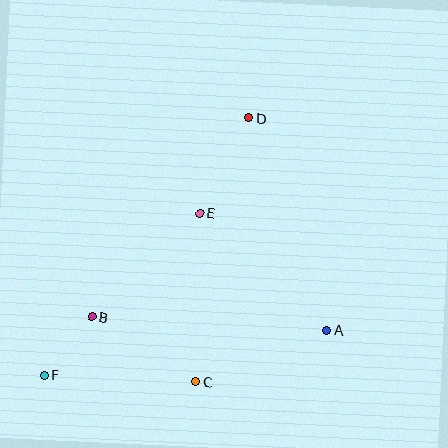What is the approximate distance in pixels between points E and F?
The distance between E and F is approximately 225 pixels.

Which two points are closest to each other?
Points B and F are closest to each other.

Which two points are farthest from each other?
Points D and F are farthest from each other.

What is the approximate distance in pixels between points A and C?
The distance between A and C is approximately 141 pixels.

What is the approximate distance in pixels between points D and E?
The distance between D and E is approximately 107 pixels.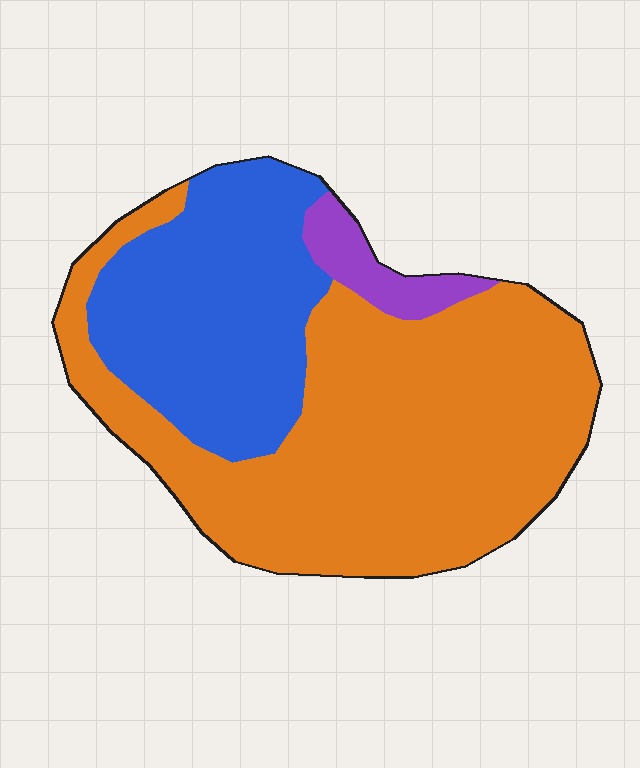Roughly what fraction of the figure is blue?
Blue covers roughly 30% of the figure.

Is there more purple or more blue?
Blue.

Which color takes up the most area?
Orange, at roughly 60%.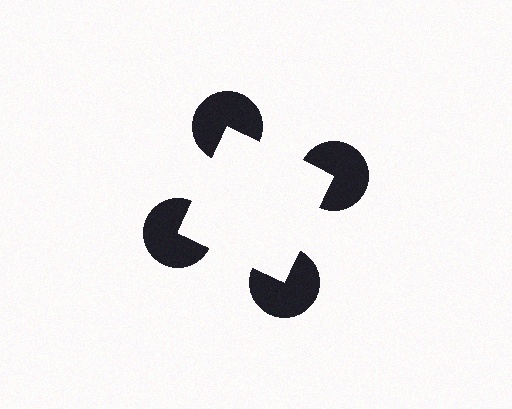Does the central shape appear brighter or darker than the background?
It typically appears slightly brighter than the background, even though no actual brightness change is drawn.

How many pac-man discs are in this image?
There are 4 — one at each vertex of the illusory square.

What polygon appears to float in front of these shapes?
An illusory square — its edges are inferred from the aligned wedge cuts in the pac-man discs, not physically drawn.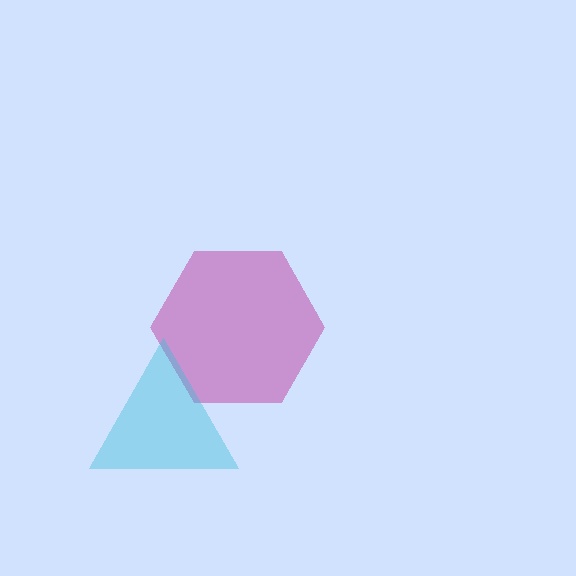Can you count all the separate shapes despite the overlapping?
Yes, there are 2 separate shapes.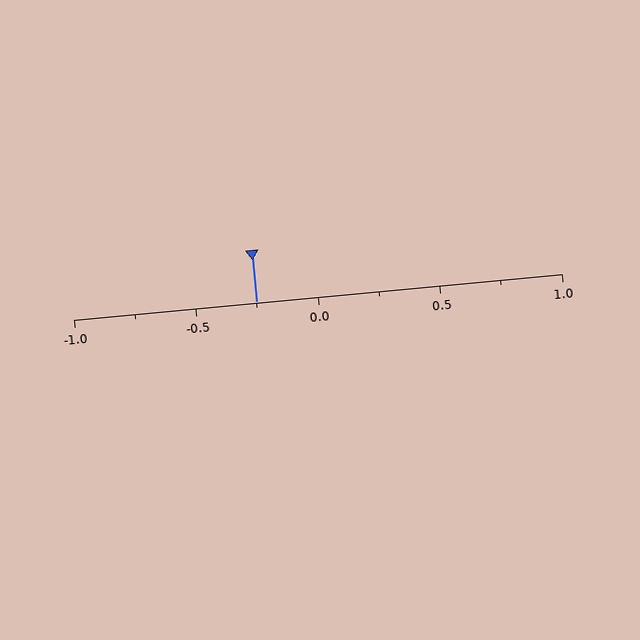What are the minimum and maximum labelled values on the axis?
The axis runs from -1.0 to 1.0.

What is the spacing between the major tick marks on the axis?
The major ticks are spaced 0.5 apart.